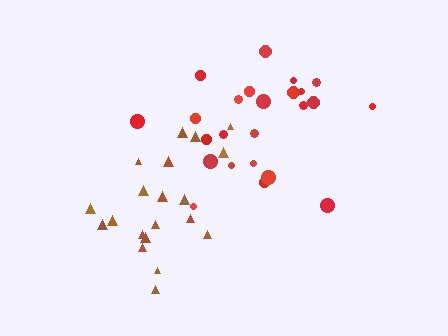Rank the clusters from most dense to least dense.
brown, red.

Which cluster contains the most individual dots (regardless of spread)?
Red (24).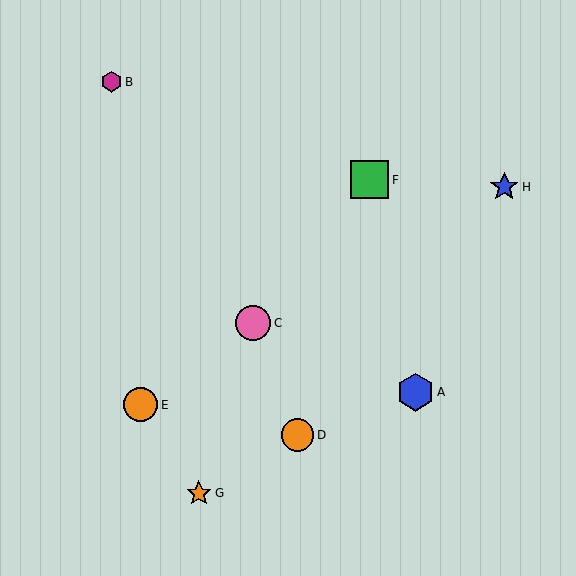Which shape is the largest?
The green square (labeled F) is the largest.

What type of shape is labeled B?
Shape B is a magenta hexagon.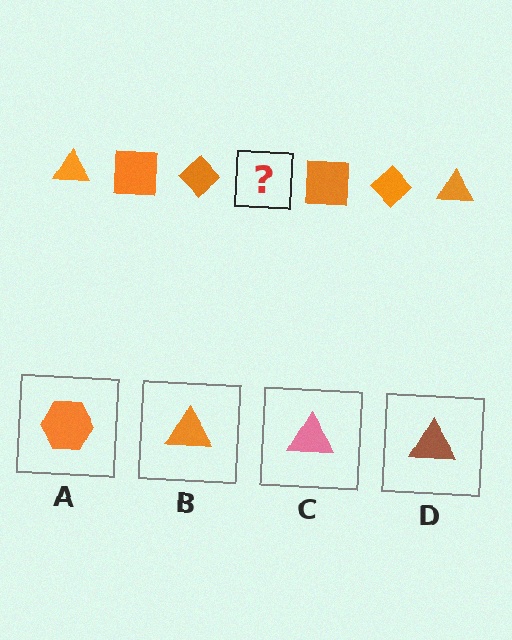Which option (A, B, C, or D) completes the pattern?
B.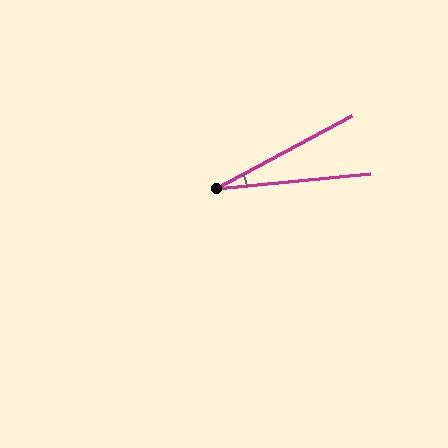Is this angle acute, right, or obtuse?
It is acute.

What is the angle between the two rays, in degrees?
Approximately 23 degrees.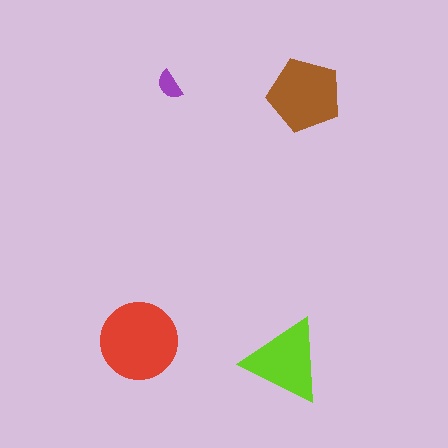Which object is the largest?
The red circle.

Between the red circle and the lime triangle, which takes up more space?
The red circle.